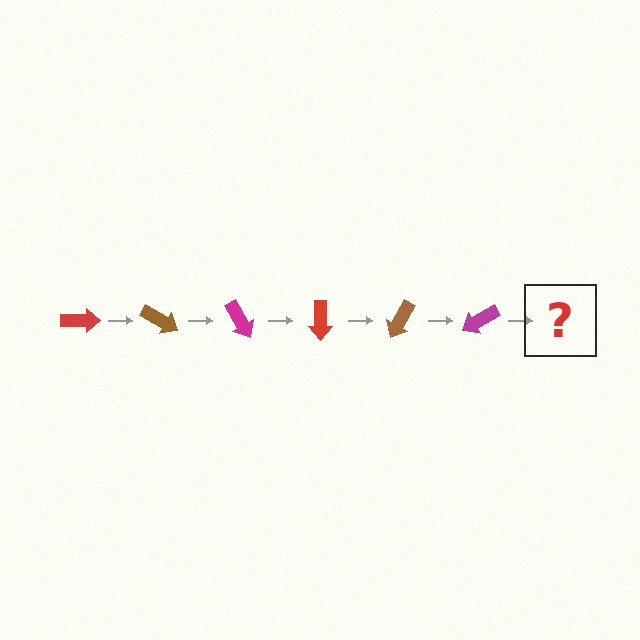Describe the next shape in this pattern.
It should be a red arrow, rotated 180 degrees from the start.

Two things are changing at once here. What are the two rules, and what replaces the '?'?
The two rules are that it rotates 30 degrees each step and the color cycles through red, brown, and magenta. The '?' should be a red arrow, rotated 180 degrees from the start.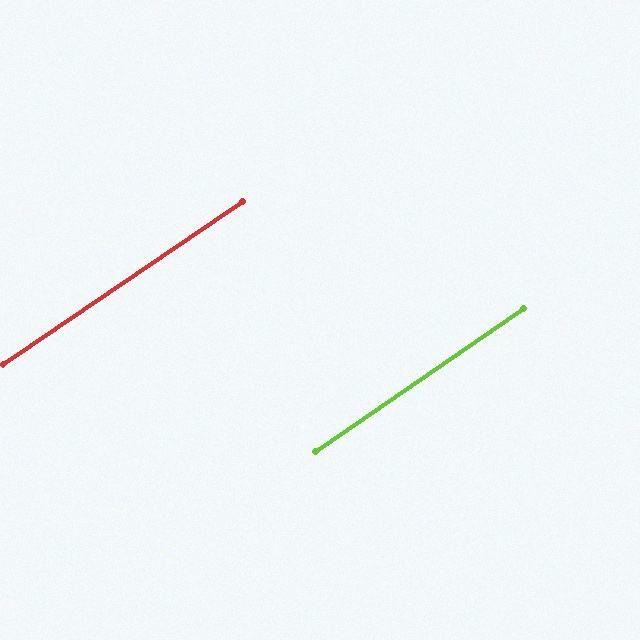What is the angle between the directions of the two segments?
Approximately 0 degrees.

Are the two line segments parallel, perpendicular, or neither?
Parallel — their directions differ by only 0.3°.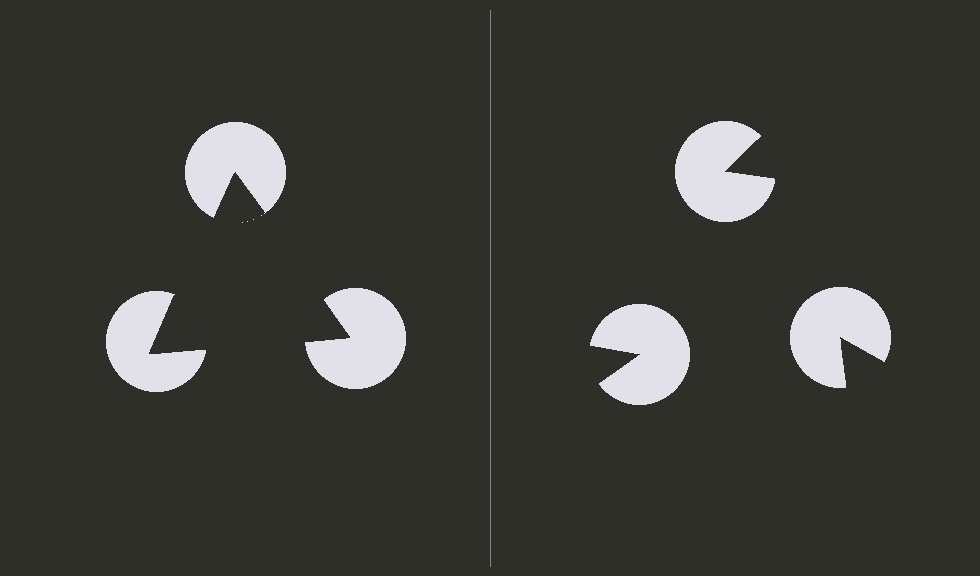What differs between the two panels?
The pac-man discs are positioned identically on both sides; only the wedge orientations differ. On the left they align to a triangle; on the right they are misaligned.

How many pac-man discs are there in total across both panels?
6 — 3 on each side.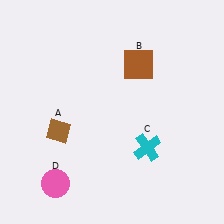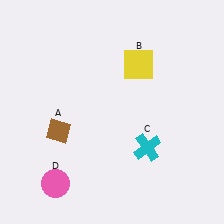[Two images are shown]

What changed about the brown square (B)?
In Image 1, B is brown. In Image 2, it changed to yellow.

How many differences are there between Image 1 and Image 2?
There is 1 difference between the two images.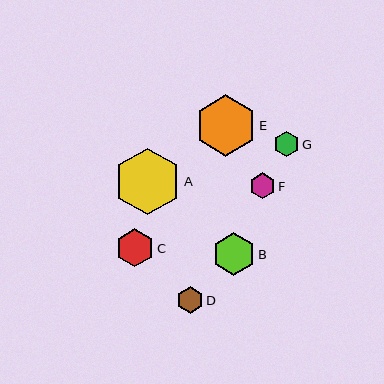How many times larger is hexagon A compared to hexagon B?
Hexagon A is approximately 1.6 times the size of hexagon B.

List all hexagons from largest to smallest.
From largest to smallest: A, E, B, C, D, F, G.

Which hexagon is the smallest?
Hexagon G is the smallest with a size of approximately 25 pixels.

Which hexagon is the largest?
Hexagon A is the largest with a size of approximately 67 pixels.